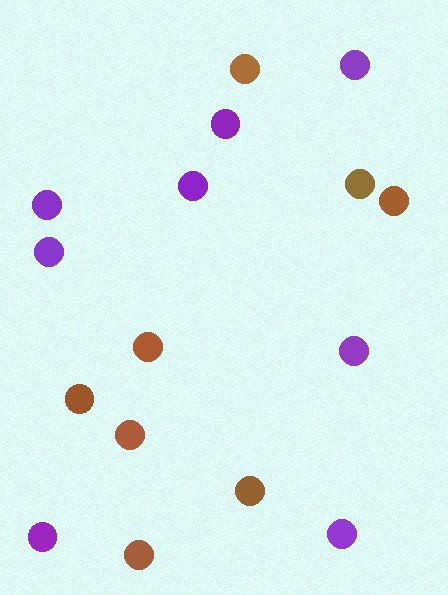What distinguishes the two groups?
There are 2 groups: one group of brown circles (8) and one group of purple circles (8).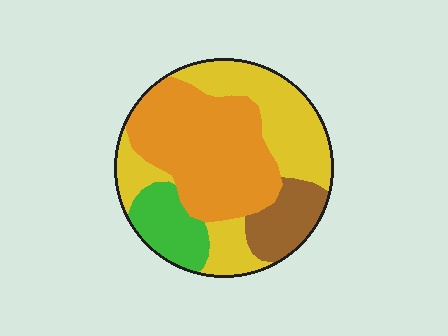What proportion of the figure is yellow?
Yellow takes up between a quarter and a half of the figure.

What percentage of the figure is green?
Green covers about 15% of the figure.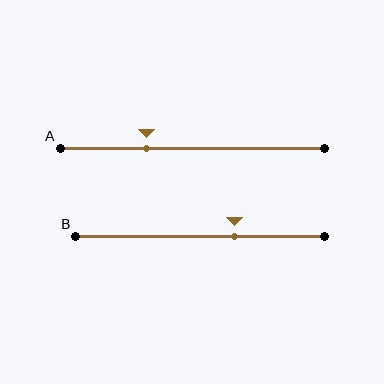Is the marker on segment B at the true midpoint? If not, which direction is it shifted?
No, the marker on segment B is shifted to the right by about 14% of the segment length.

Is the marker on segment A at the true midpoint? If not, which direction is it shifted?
No, the marker on segment A is shifted to the left by about 17% of the segment length.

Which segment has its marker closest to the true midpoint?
Segment B has its marker closest to the true midpoint.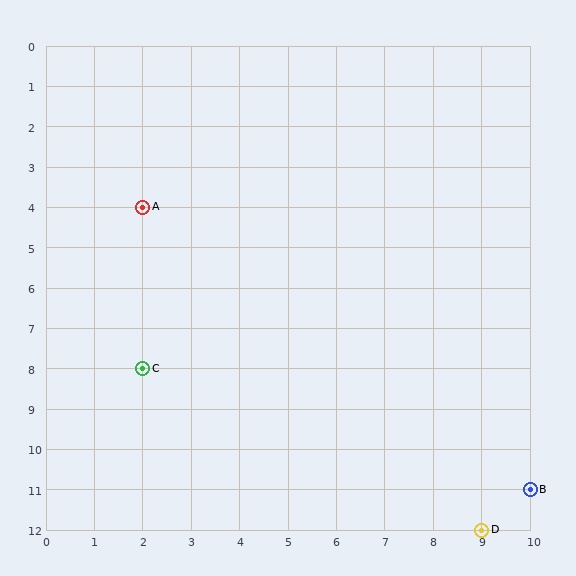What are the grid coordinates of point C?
Point C is at grid coordinates (2, 8).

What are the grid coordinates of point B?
Point B is at grid coordinates (10, 11).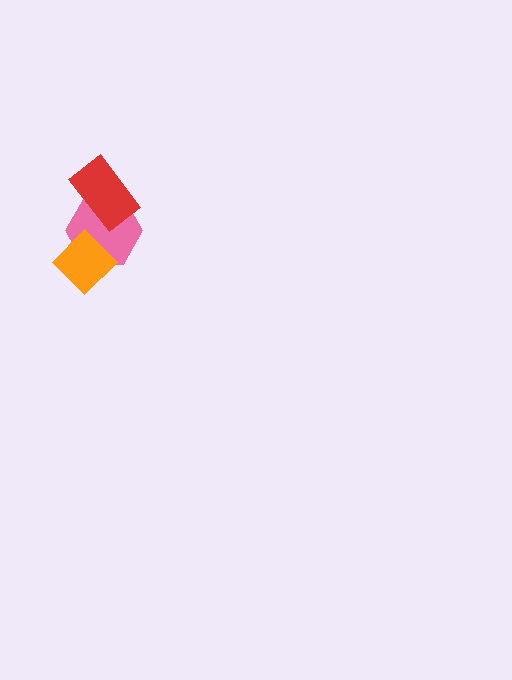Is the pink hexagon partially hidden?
Yes, it is partially covered by another shape.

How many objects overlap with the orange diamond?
1 object overlaps with the orange diamond.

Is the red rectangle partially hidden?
No, no other shape covers it.